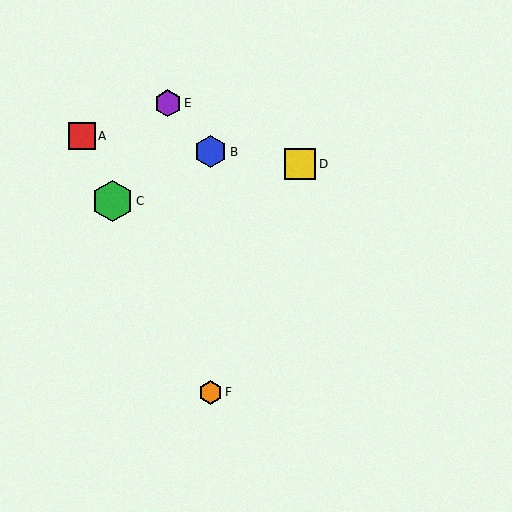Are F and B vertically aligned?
Yes, both are at x≈211.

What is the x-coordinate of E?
Object E is at x≈168.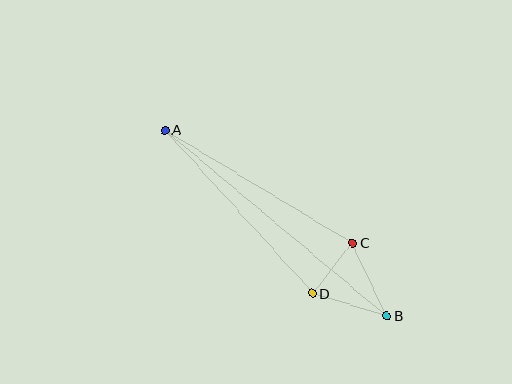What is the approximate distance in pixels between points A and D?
The distance between A and D is approximately 220 pixels.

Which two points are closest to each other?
Points C and D are closest to each other.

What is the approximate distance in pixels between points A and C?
The distance between A and C is approximately 219 pixels.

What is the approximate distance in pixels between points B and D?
The distance between B and D is approximately 78 pixels.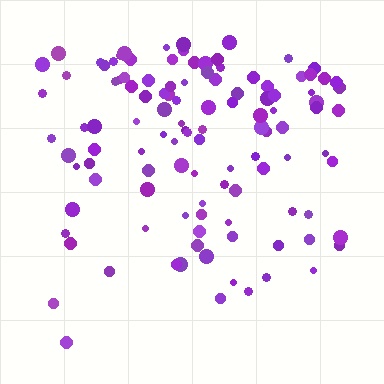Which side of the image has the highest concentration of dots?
The top.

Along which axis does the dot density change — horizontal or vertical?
Vertical.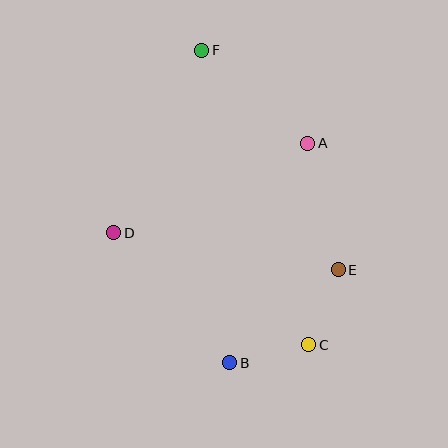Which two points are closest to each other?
Points C and E are closest to each other.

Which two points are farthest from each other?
Points B and F are farthest from each other.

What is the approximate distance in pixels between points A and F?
The distance between A and F is approximately 141 pixels.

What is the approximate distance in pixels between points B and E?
The distance between B and E is approximately 143 pixels.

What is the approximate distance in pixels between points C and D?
The distance between C and D is approximately 225 pixels.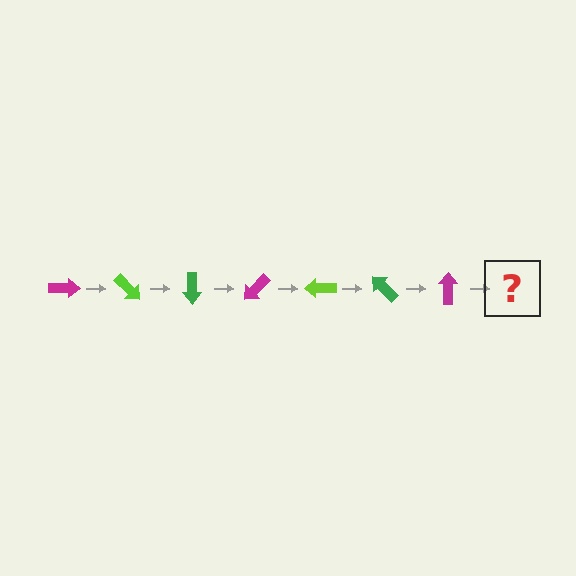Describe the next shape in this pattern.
It should be a lime arrow, rotated 315 degrees from the start.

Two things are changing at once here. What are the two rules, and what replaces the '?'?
The two rules are that it rotates 45 degrees each step and the color cycles through magenta, lime, and green. The '?' should be a lime arrow, rotated 315 degrees from the start.